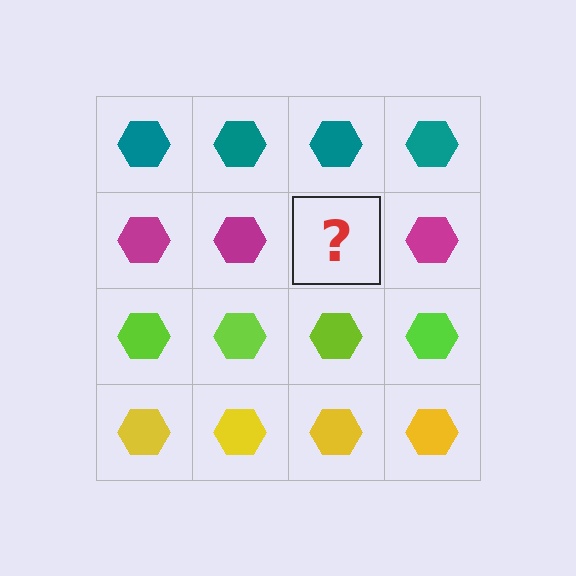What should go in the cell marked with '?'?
The missing cell should contain a magenta hexagon.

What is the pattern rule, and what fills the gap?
The rule is that each row has a consistent color. The gap should be filled with a magenta hexagon.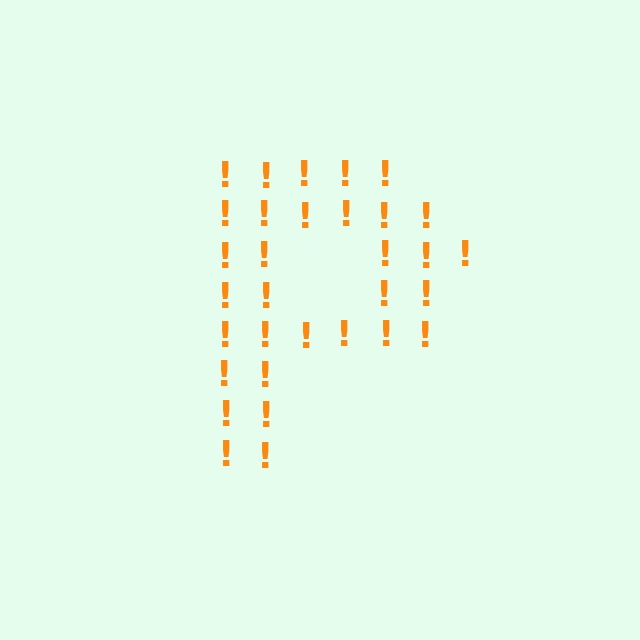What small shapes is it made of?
It is made of small exclamation marks.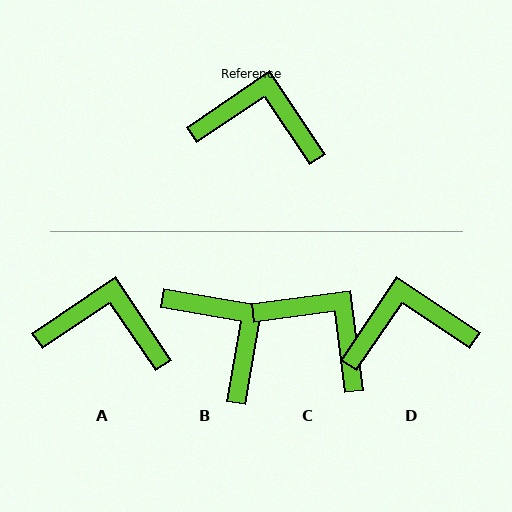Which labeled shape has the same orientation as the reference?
A.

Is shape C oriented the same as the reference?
No, it is off by about 27 degrees.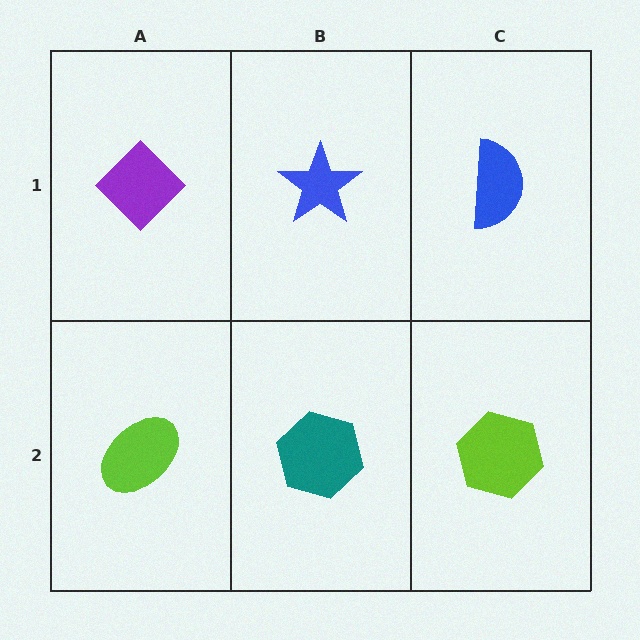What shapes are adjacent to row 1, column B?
A teal hexagon (row 2, column B), a purple diamond (row 1, column A), a blue semicircle (row 1, column C).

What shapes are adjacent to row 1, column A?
A lime ellipse (row 2, column A), a blue star (row 1, column B).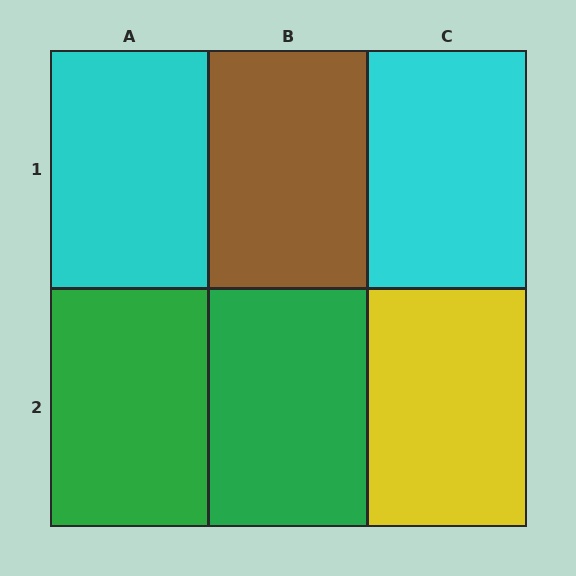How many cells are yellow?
1 cell is yellow.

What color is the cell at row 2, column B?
Green.